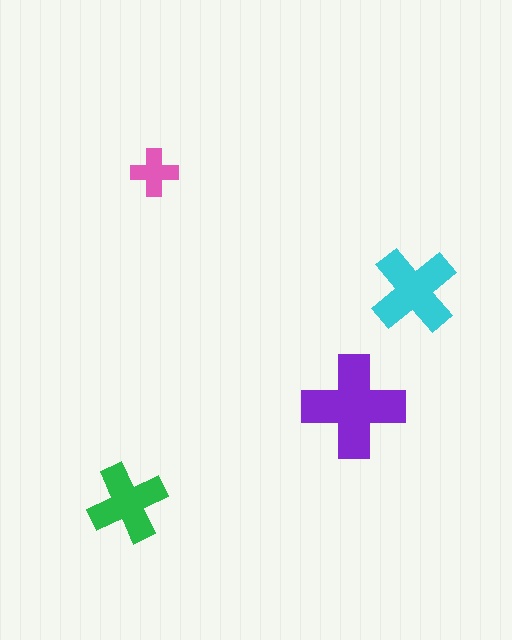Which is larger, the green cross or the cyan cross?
The cyan one.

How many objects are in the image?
There are 4 objects in the image.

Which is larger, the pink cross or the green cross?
The green one.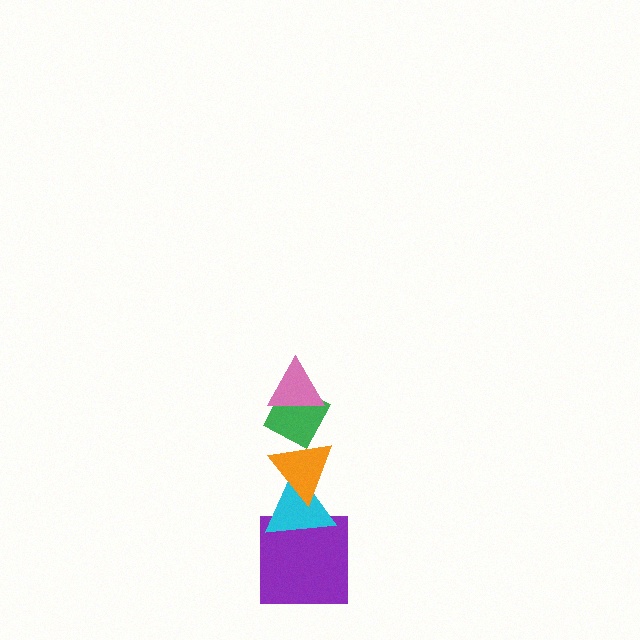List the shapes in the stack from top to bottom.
From top to bottom: the pink triangle, the green diamond, the orange triangle, the cyan triangle, the purple square.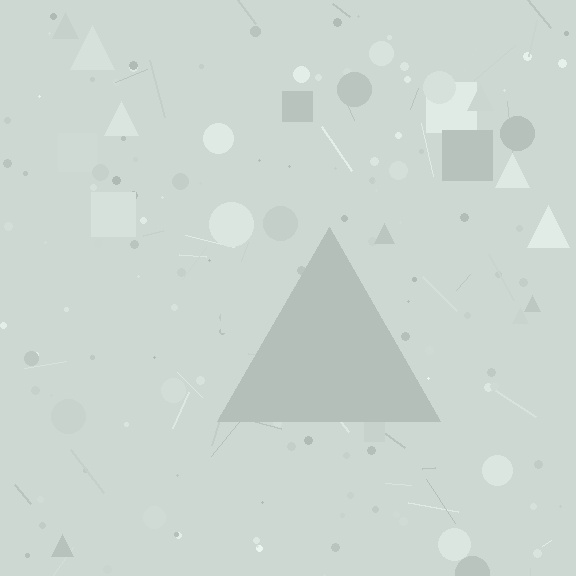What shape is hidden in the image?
A triangle is hidden in the image.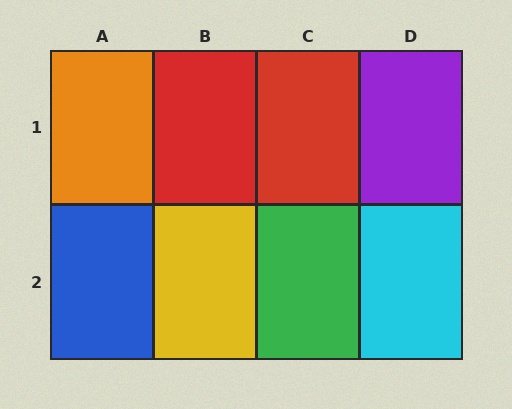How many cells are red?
2 cells are red.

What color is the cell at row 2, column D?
Cyan.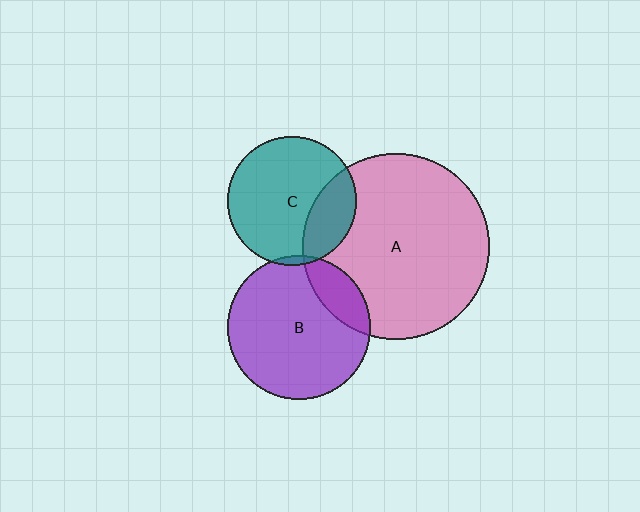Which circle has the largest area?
Circle A (pink).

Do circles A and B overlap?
Yes.